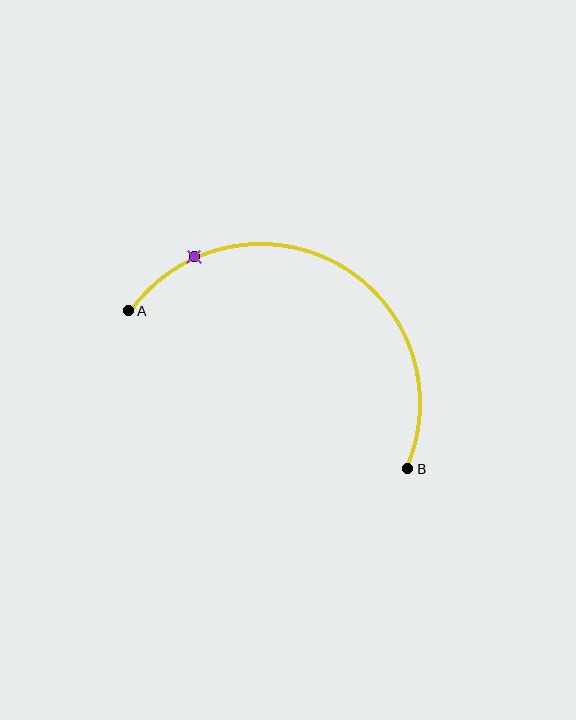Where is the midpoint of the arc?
The arc midpoint is the point on the curve farthest from the straight line joining A and B. It sits above that line.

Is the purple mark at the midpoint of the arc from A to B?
No. The purple mark lies on the arc but is closer to endpoint A. The arc midpoint would be at the point on the curve equidistant along the arc from both A and B.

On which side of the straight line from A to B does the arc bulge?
The arc bulges above the straight line connecting A and B.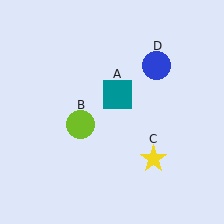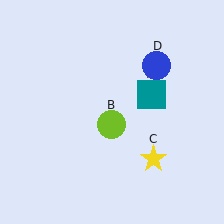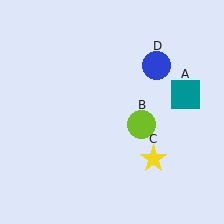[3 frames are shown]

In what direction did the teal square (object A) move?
The teal square (object A) moved right.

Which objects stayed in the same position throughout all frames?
Yellow star (object C) and blue circle (object D) remained stationary.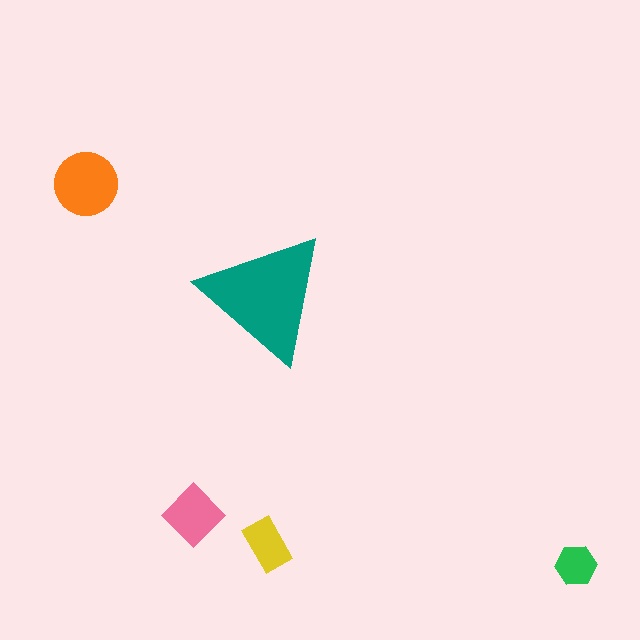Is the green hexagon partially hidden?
No, the green hexagon is fully visible.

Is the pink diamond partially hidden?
No, the pink diamond is fully visible.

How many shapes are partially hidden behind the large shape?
0 shapes are partially hidden.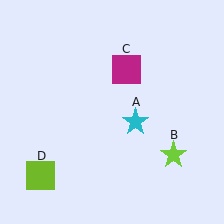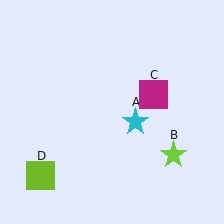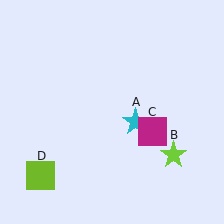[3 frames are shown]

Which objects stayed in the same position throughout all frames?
Cyan star (object A) and lime star (object B) and lime square (object D) remained stationary.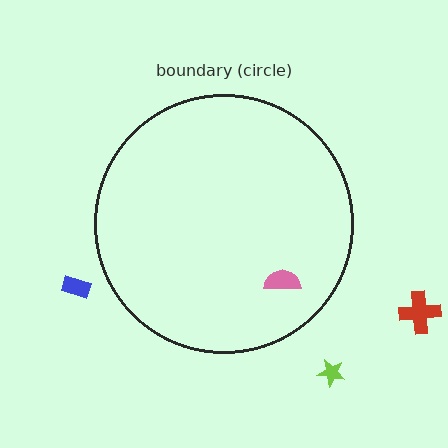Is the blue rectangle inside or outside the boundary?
Outside.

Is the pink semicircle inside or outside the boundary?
Inside.